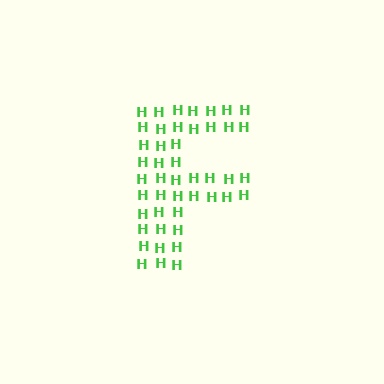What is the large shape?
The large shape is the letter F.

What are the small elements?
The small elements are letter H's.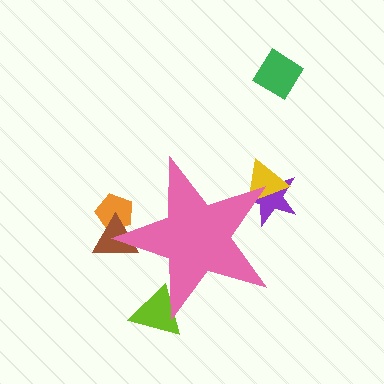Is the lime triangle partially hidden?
Yes, the lime triangle is partially hidden behind the pink star.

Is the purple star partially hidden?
Yes, the purple star is partially hidden behind the pink star.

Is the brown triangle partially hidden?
Yes, the brown triangle is partially hidden behind the pink star.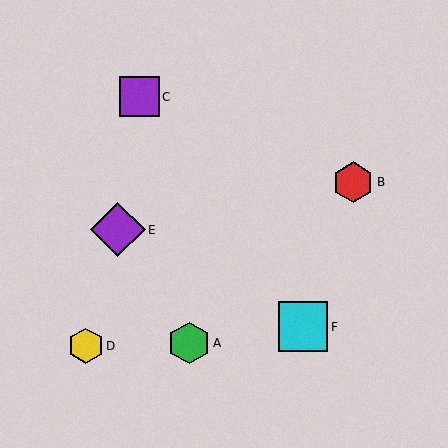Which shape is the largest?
The purple diamond (labeled E) is the largest.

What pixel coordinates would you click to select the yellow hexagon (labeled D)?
Click at (86, 346) to select the yellow hexagon D.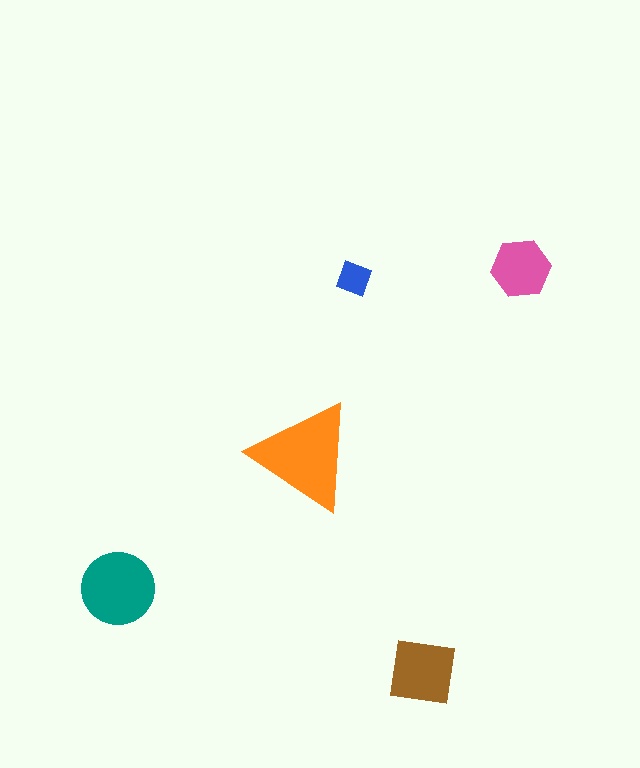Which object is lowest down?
The brown square is bottommost.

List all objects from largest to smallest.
The orange triangle, the teal circle, the brown square, the pink hexagon, the blue diamond.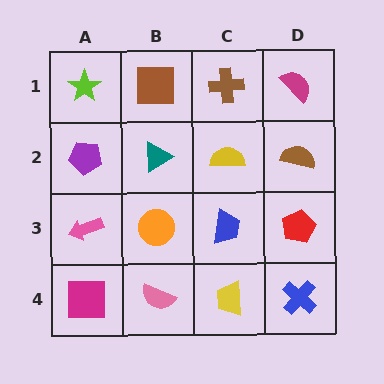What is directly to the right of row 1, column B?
A brown cross.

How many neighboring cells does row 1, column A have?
2.